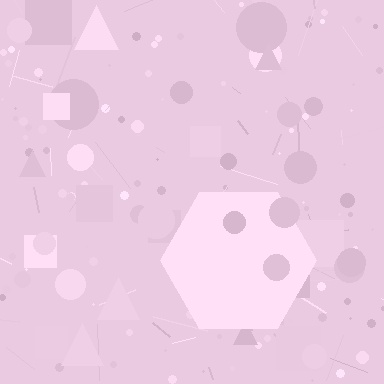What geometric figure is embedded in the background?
A hexagon is embedded in the background.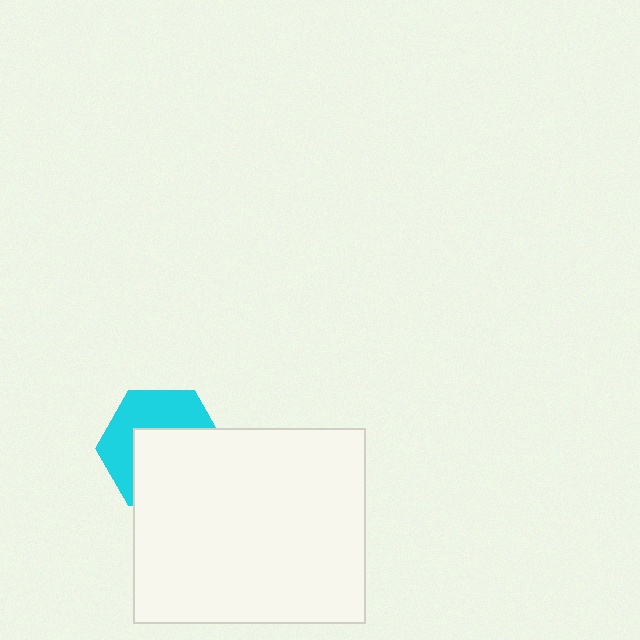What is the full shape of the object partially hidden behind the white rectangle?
The partially hidden object is a cyan hexagon.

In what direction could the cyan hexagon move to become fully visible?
The cyan hexagon could move up. That would shift it out from behind the white rectangle entirely.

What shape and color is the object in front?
The object in front is a white rectangle.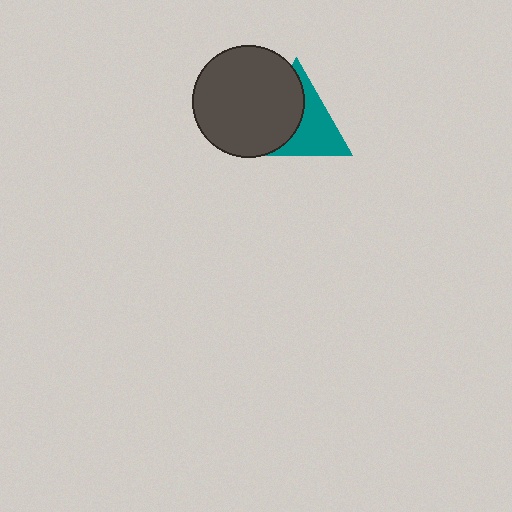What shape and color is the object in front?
The object in front is a dark gray circle.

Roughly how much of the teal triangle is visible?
About half of it is visible (roughly 50%).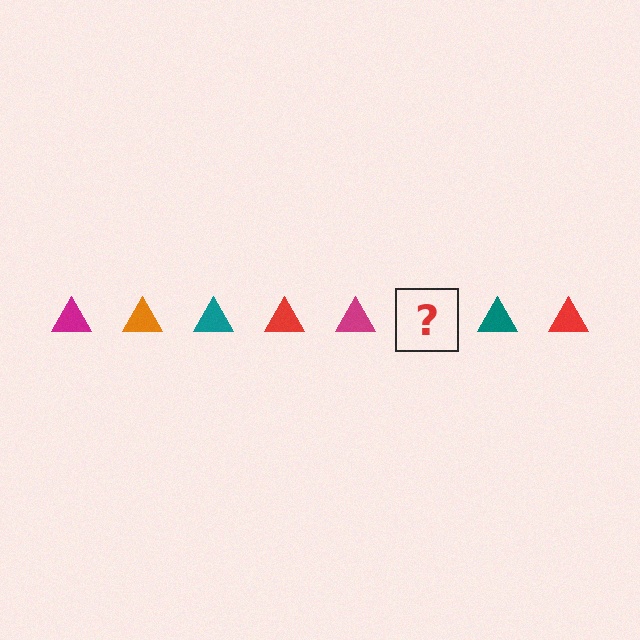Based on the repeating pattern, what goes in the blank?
The blank should be an orange triangle.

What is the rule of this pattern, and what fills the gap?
The rule is that the pattern cycles through magenta, orange, teal, red triangles. The gap should be filled with an orange triangle.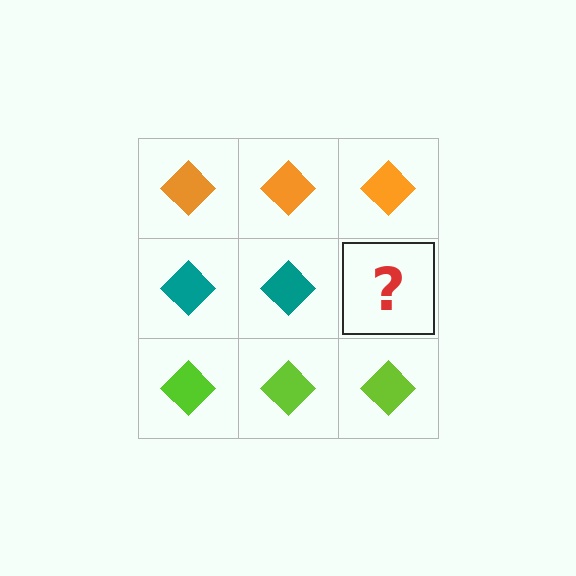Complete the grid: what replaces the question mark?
The question mark should be replaced with a teal diamond.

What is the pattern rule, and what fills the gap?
The rule is that each row has a consistent color. The gap should be filled with a teal diamond.